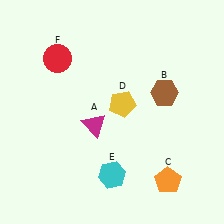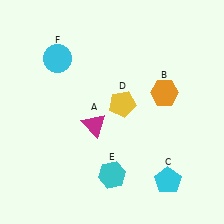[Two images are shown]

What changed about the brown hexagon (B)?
In Image 1, B is brown. In Image 2, it changed to orange.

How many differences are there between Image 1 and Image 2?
There are 3 differences between the two images.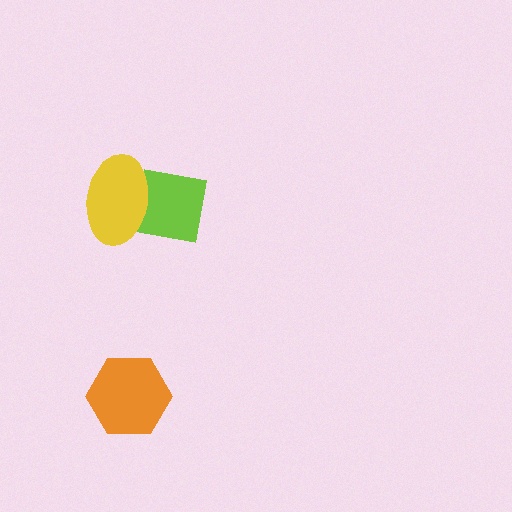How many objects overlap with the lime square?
1 object overlaps with the lime square.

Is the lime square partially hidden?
Yes, it is partially covered by another shape.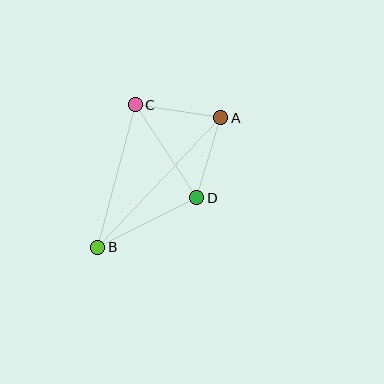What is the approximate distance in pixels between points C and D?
The distance between C and D is approximately 112 pixels.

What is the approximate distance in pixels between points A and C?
The distance between A and C is approximately 87 pixels.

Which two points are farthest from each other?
Points A and B are farthest from each other.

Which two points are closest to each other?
Points A and D are closest to each other.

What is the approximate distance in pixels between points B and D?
The distance between B and D is approximately 111 pixels.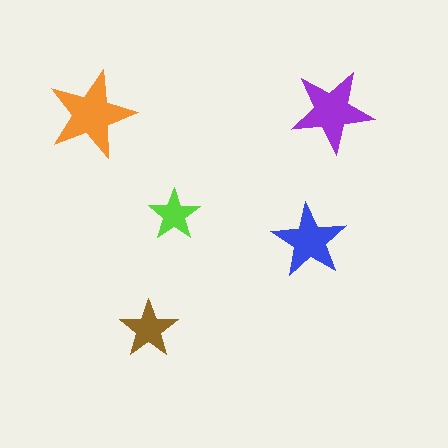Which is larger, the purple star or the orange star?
The orange one.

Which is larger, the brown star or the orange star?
The orange one.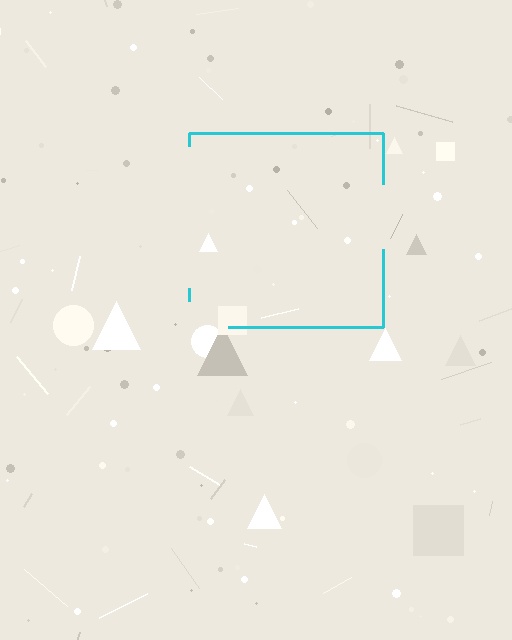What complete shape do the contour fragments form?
The contour fragments form a square.